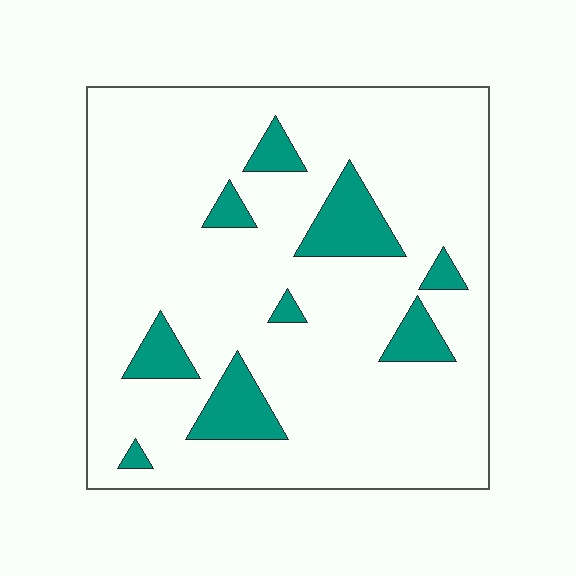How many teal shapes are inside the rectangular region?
9.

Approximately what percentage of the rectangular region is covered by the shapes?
Approximately 15%.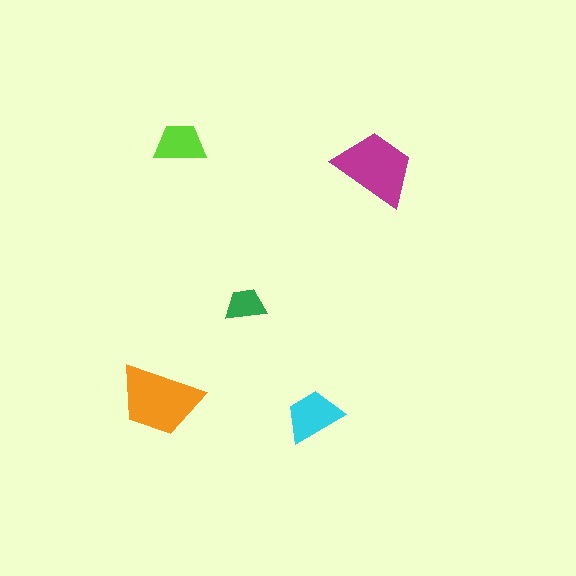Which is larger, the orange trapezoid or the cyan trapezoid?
The orange one.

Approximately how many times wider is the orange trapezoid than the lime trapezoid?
About 1.5 times wider.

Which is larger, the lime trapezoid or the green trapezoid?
The lime one.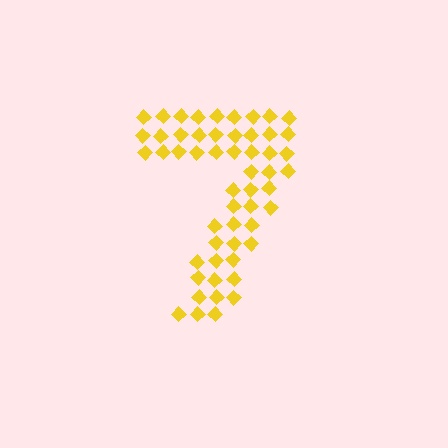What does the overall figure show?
The overall figure shows the digit 7.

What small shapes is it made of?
It is made of small diamonds.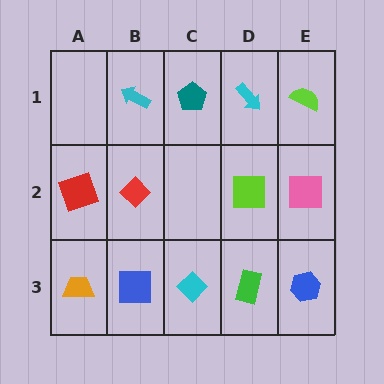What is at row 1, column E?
A lime semicircle.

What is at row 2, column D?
A lime square.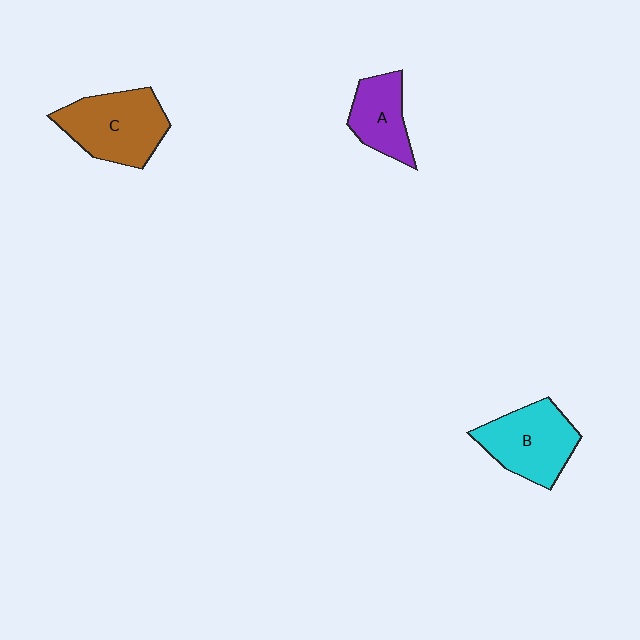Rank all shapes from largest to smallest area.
From largest to smallest: C (brown), B (cyan), A (purple).